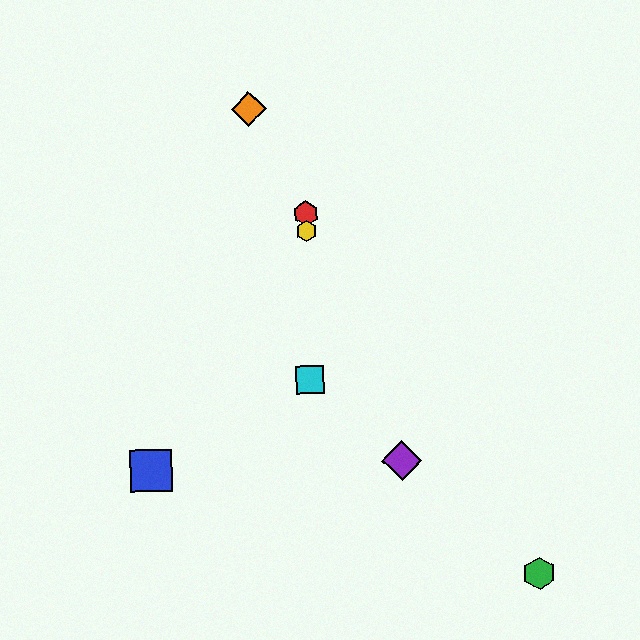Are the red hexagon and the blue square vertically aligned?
No, the red hexagon is at x≈306 and the blue square is at x≈151.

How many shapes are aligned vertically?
3 shapes (the red hexagon, the yellow hexagon, the cyan square) are aligned vertically.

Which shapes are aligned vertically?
The red hexagon, the yellow hexagon, the cyan square are aligned vertically.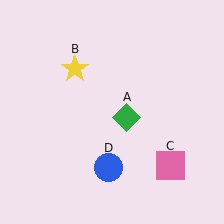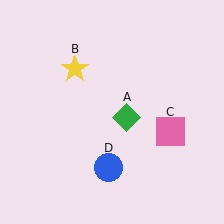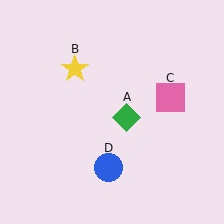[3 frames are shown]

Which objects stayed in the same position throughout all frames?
Green diamond (object A) and yellow star (object B) and blue circle (object D) remained stationary.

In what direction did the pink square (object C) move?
The pink square (object C) moved up.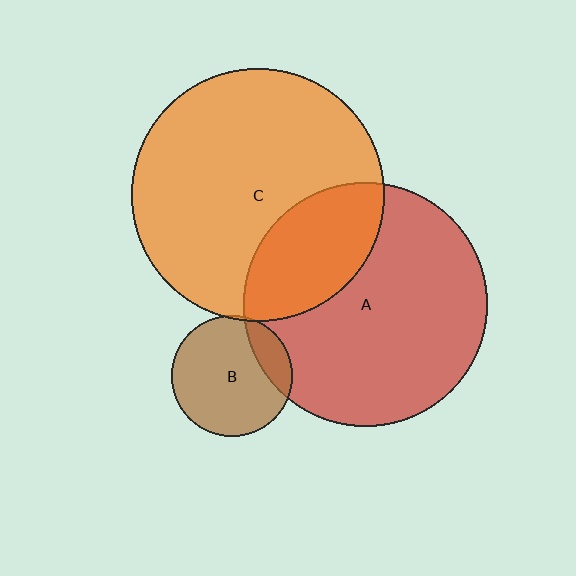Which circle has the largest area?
Circle C (orange).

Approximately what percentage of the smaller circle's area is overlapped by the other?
Approximately 15%.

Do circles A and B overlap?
Yes.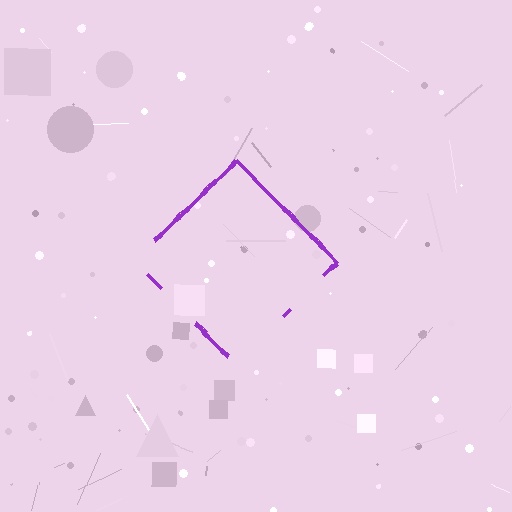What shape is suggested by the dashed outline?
The dashed outline suggests a diamond.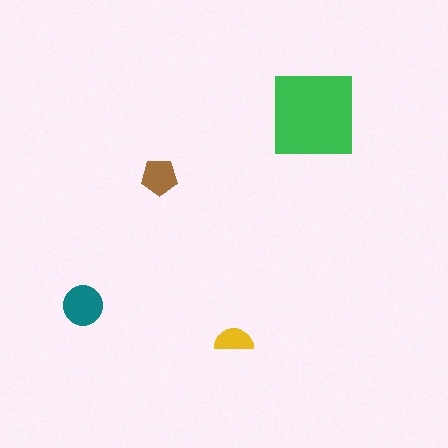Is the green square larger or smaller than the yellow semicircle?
Larger.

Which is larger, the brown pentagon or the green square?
The green square.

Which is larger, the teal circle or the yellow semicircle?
The teal circle.